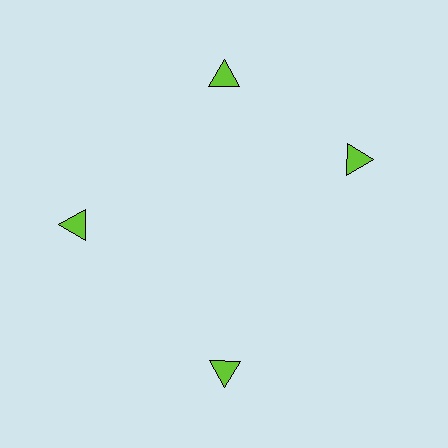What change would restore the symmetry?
The symmetry would be restored by rotating it back into even spacing with its neighbors so that all 4 triangles sit at equal angles and equal distance from the center.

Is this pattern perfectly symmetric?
No. The 4 lime triangles are arranged in a ring, but one element near the 3 o'clock position is rotated out of alignment along the ring, breaking the 4-fold rotational symmetry.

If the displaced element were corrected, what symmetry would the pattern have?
It would have 4-fold rotational symmetry — the pattern would map onto itself every 90 degrees.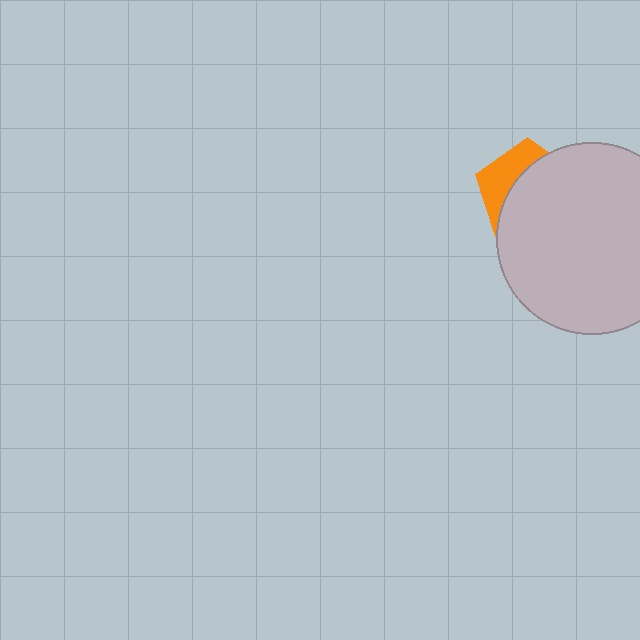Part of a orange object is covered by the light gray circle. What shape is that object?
It is a pentagon.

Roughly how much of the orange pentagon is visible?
A small part of it is visible (roughly 33%).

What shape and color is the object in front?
The object in front is a light gray circle.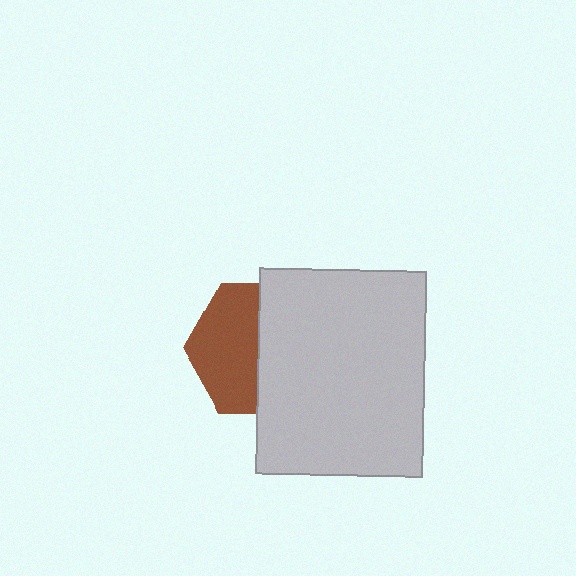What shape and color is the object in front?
The object in front is a light gray rectangle.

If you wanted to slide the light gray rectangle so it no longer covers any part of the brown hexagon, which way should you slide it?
Slide it right — that is the most direct way to separate the two shapes.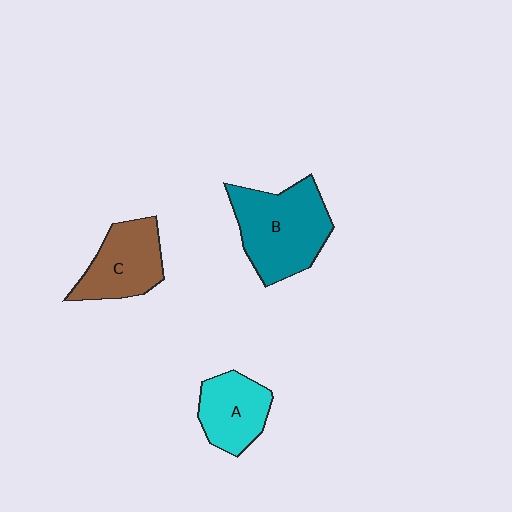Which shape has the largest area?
Shape B (teal).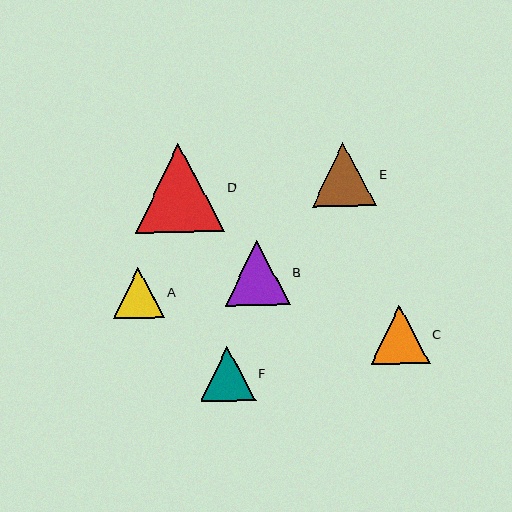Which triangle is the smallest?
Triangle A is the smallest with a size of approximately 51 pixels.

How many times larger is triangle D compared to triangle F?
Triangle D is approximately 1.6 times the size of triangle F.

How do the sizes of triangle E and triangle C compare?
Triangle E and triangle C are approximately the same size.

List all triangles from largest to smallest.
From largest to smallest: D, B, E, C, F, A.